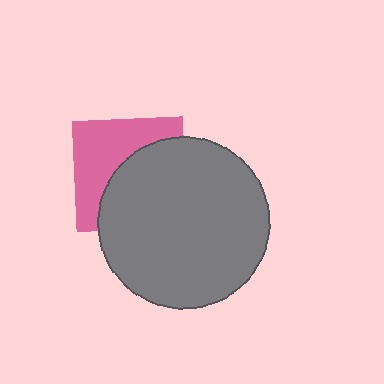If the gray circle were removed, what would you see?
You would see the complete pink square.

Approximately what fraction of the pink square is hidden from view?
Roughly 53% of the pink square is hidden behind the gray circle.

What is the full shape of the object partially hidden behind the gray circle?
The partially hidden object is a pink square.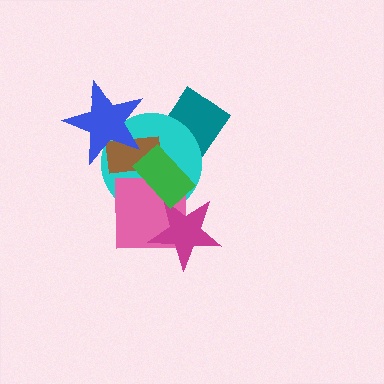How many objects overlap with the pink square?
3 objects overlap with the pink square.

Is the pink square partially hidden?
Yes, it is partially covered by another shape.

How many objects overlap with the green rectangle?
5 objects overlap with the green rectangle.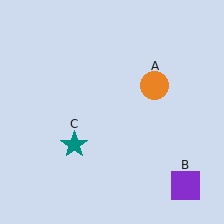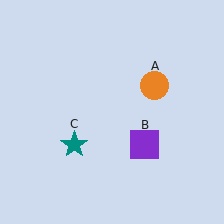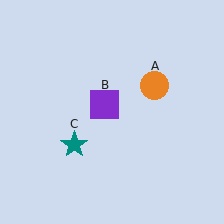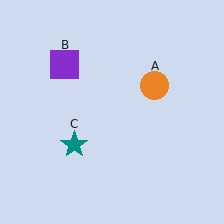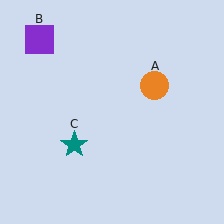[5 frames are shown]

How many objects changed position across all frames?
1 object changed position: purple square (object B).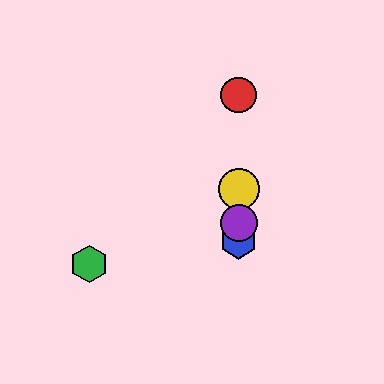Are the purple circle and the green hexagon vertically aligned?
No, the purple circle is at x≈239 and the green hexagon is at x≈89.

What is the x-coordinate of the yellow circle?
The yellow circle is at x≈239.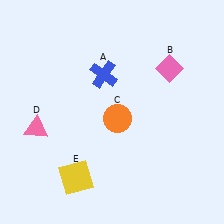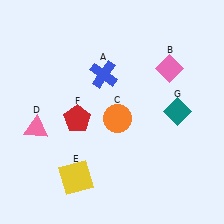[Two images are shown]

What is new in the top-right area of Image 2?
A teal diamond (G) was added in the top-right area of Image 2.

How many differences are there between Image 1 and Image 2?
There are 2 differences between the two images.